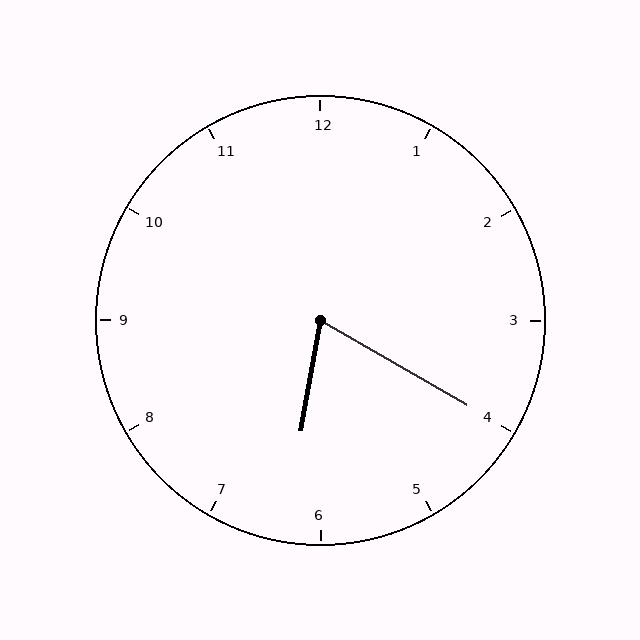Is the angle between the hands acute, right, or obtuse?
It is acute.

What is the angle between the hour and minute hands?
Approximately 70 degrees.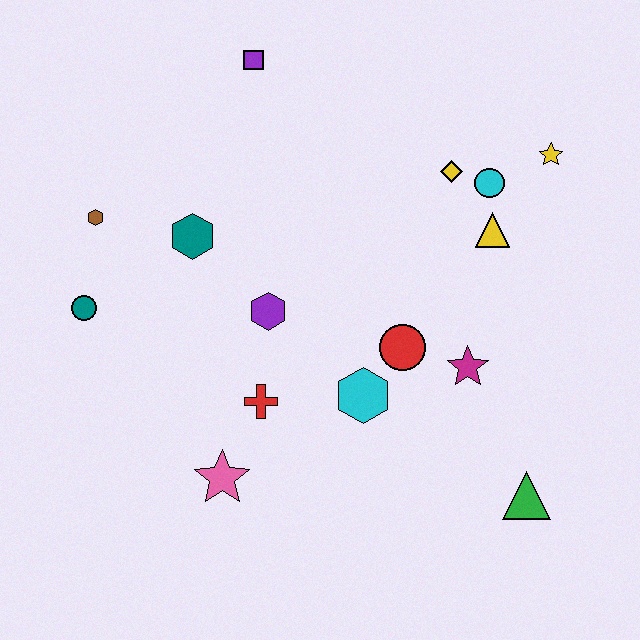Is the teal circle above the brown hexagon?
No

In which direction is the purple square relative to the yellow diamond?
The purple square is to the left of the yellow diamond.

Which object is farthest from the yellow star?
The teal circle is farthest from the yellow star.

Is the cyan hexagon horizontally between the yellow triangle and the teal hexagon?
Yes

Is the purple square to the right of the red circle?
No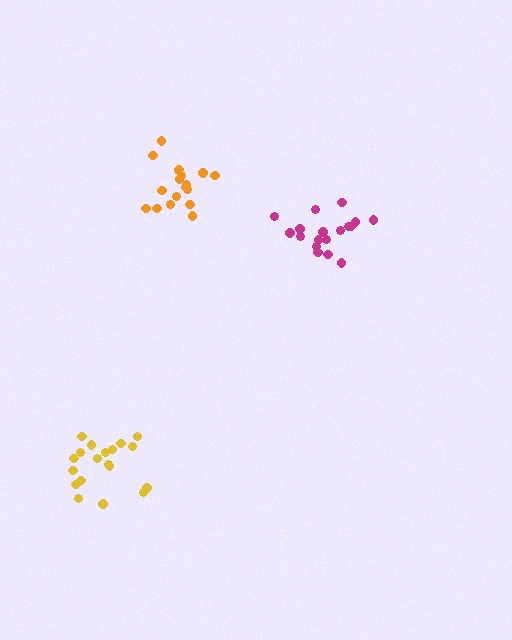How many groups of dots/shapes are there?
There are 3 groups.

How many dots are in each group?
Group 1: 19 dots, Group 2: 18 dots, Group 3: 18 dots (55 total).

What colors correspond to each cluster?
The clusters are colored: yellow, orange, magenta.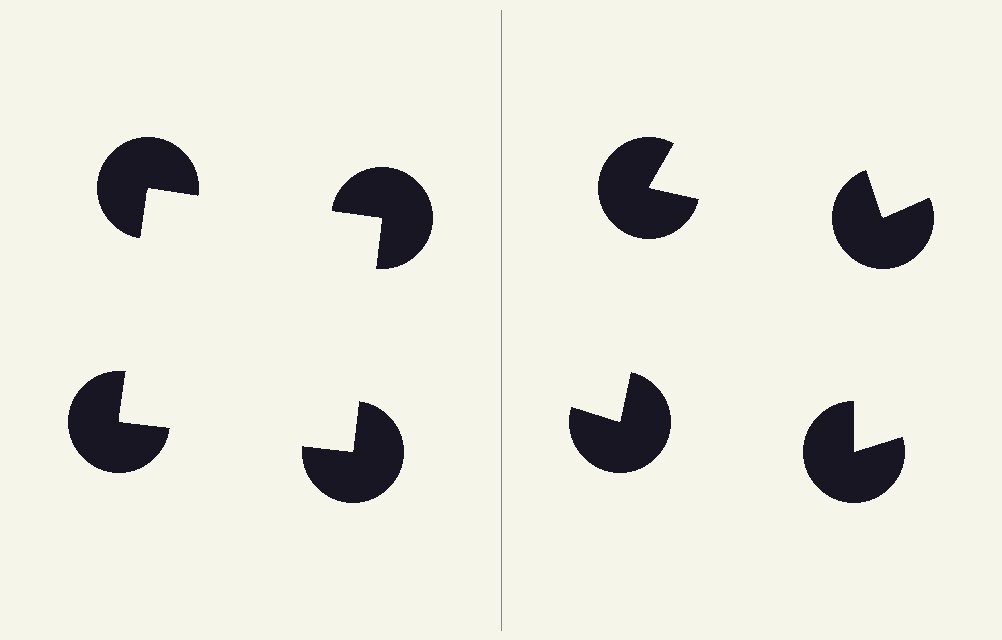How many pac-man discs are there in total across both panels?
8 — 4 on each side.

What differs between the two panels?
The pac-man discs are positioned identically on both sides; only the wedge orientations differ. On the left they align to a square; on the right they are misaligned.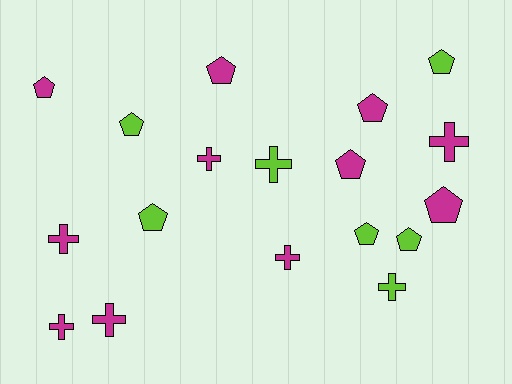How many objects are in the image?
There are 18 objects.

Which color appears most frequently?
Magenta, with 11 objects.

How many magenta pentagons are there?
There are 5 magenta pentagons.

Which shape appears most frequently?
Pentagon, with 10 objects.